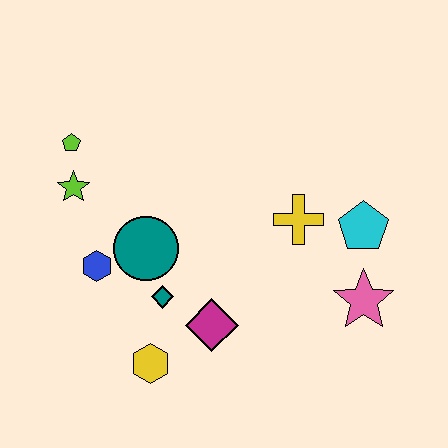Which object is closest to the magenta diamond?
The teal diamond is closest to the magenta diamond.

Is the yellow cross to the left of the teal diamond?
No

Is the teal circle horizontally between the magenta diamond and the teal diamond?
No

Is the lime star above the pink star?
Yes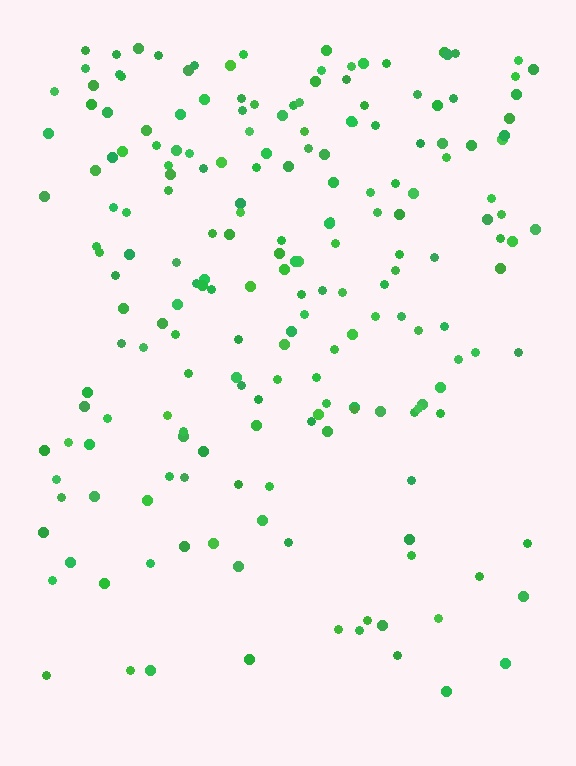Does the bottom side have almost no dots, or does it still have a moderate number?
Still a moderate number, just noticeably fewer than the top.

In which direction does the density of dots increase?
From bottom to top, with the top side densest.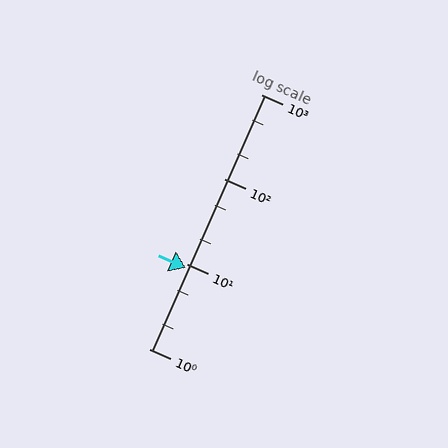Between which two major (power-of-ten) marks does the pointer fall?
The pointer is between 1 and 10.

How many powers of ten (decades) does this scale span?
The scale spans 3 decades, from 1 to 1000.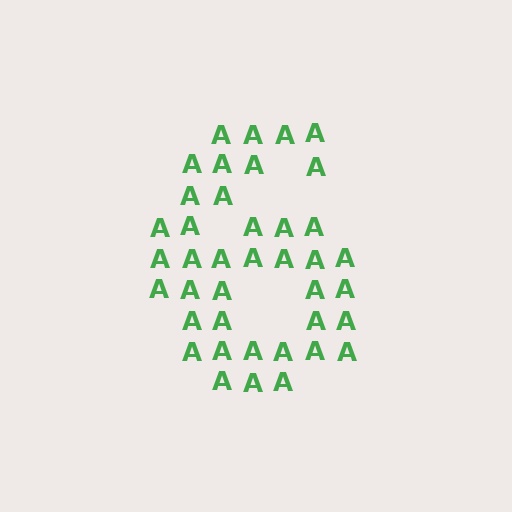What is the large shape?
The large shape is the digit 6.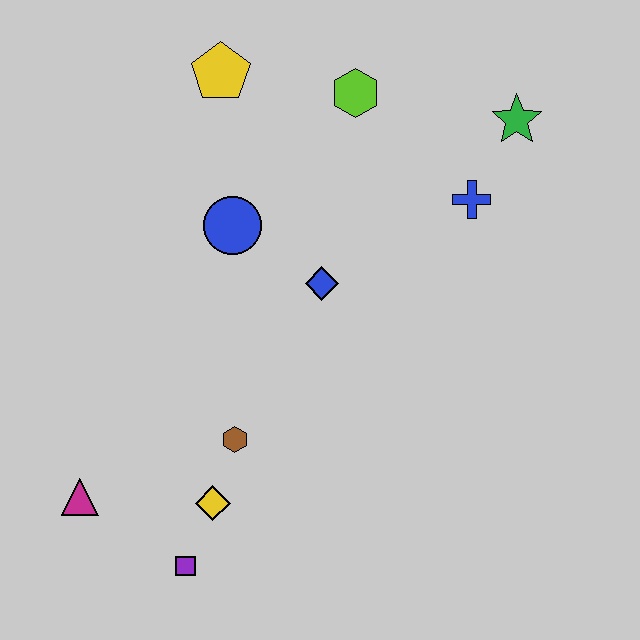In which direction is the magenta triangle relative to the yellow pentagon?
The magenta triangle is below the yellow pentagon.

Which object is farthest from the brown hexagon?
The green star is farthest from the brown hexagon.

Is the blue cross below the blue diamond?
No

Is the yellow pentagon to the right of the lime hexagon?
No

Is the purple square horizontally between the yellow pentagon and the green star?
No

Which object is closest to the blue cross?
The green star is closest to the blue cross.